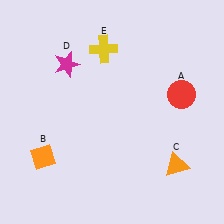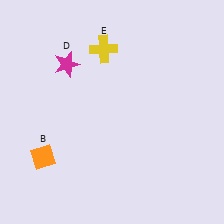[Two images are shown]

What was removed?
The red circle (A), the orange triangle (C) were removed in Image 2.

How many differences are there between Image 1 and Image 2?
There are 2 differences between the two images.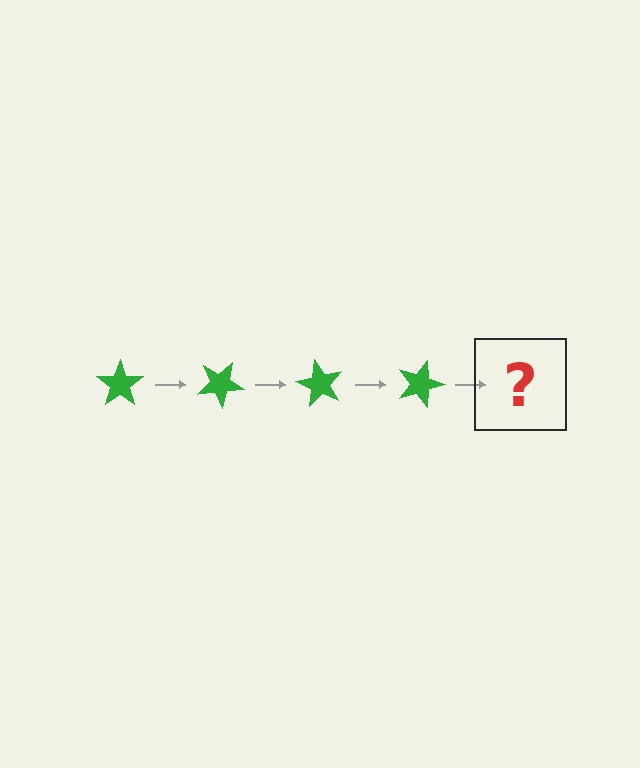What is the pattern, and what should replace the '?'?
The pattern is that the star rotates 30 degrees each step. The '?' should be a green star rotated 120 degrees.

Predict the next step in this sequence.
The next step is a green star rotated 120 degrees.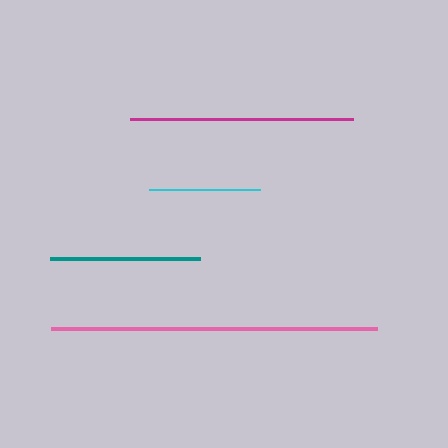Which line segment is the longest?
The pink line is the longest at approximately 326 pixels.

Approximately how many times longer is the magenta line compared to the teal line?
The magenta line is approximately 1.5 times the length of the teal line.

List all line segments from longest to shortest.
From longest to shortest: pink, magenta, teal, cyan.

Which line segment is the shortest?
The cyan line is the shortest at approximately 111 pixels.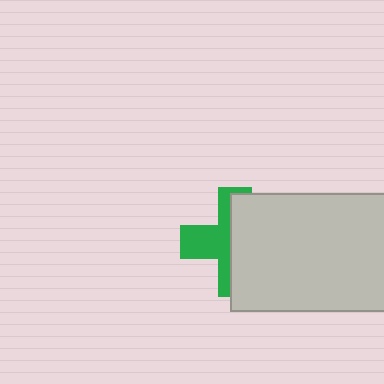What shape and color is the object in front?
The object in front is a light gray rectangle.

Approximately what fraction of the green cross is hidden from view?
Roughly 57% of the green cross is hidden behind the light gray rectangle.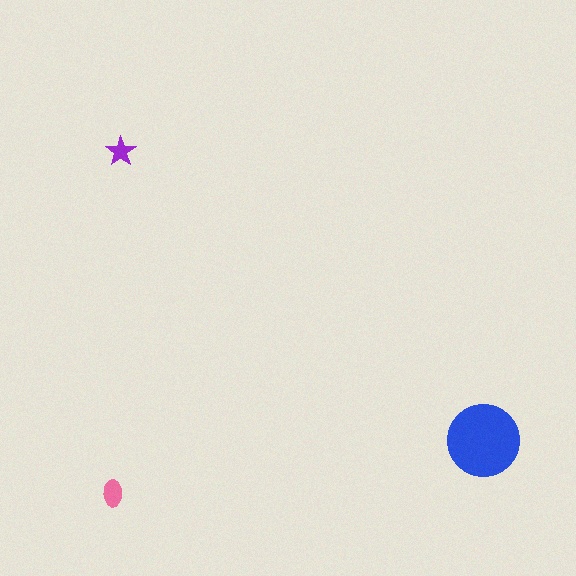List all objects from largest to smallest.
The blue circle, the pink ellipse, the purple star.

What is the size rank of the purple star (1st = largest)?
3rd.